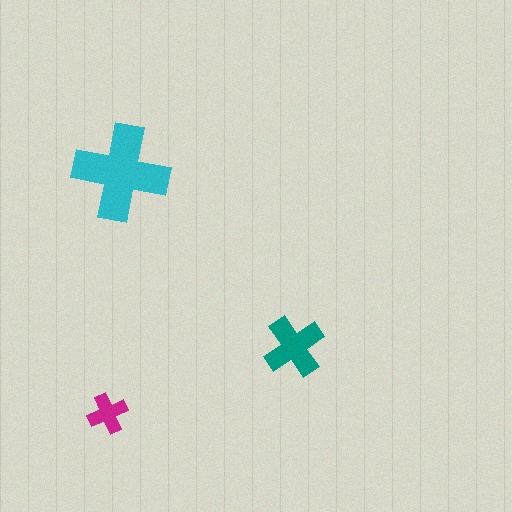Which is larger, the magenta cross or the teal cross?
The teal one.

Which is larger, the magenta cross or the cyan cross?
The cyan one.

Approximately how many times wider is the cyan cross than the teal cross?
About 1.5 times wider.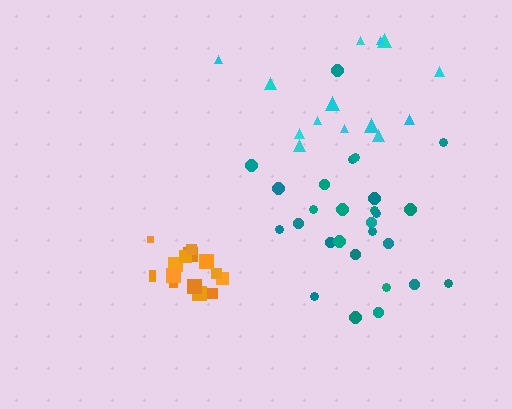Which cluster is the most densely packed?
Orange.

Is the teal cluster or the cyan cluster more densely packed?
Teal.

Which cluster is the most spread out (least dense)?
Cyan.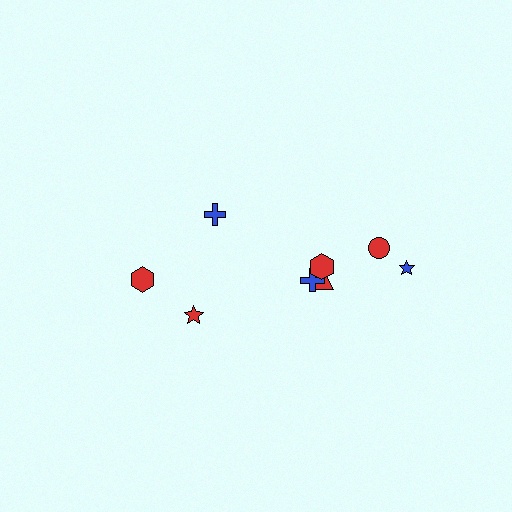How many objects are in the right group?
There are 5 objects.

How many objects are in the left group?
There are 3 objects.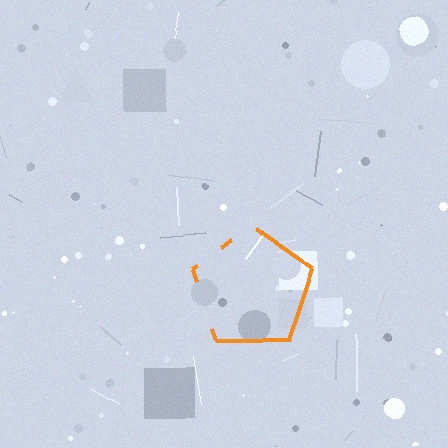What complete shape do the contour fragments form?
The contour fragments form a pentagon.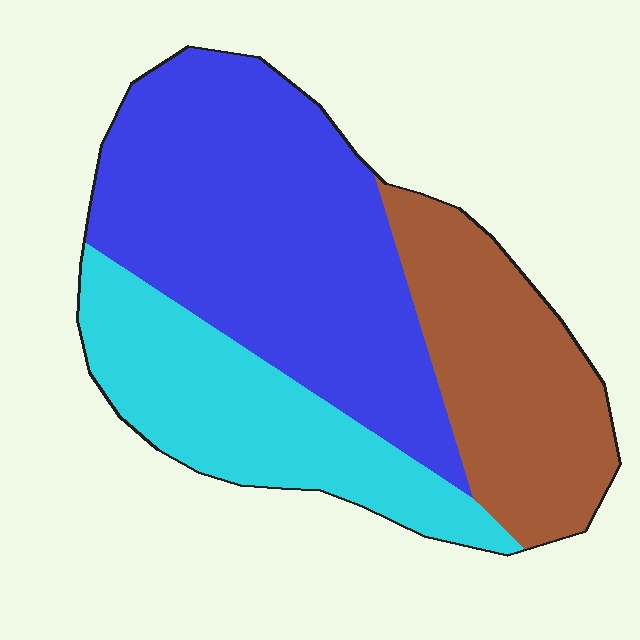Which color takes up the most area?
Blue, at roughly 50%.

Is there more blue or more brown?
Blue.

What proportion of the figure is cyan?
Cyan covers about 25% of the figure.